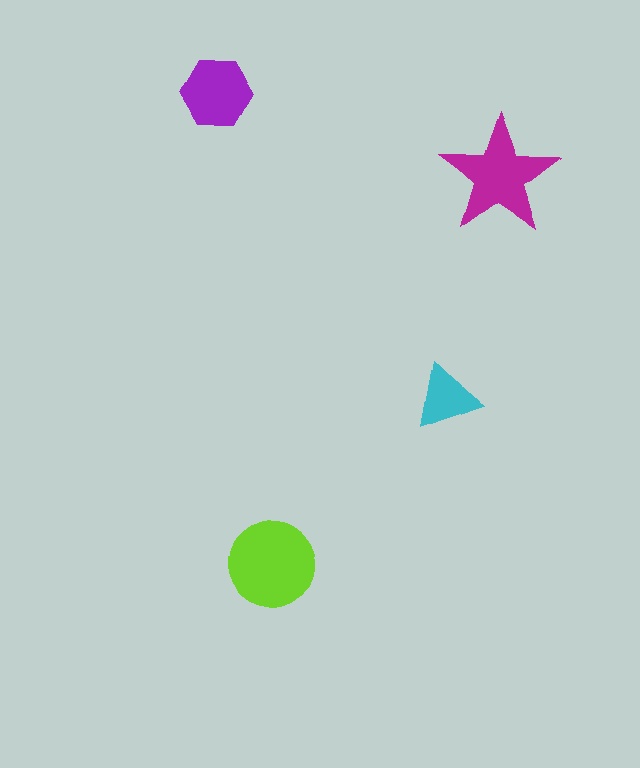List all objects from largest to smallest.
The lime circle, the magenta star, the purple hexagon, the cyan triangle.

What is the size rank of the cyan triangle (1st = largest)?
4th.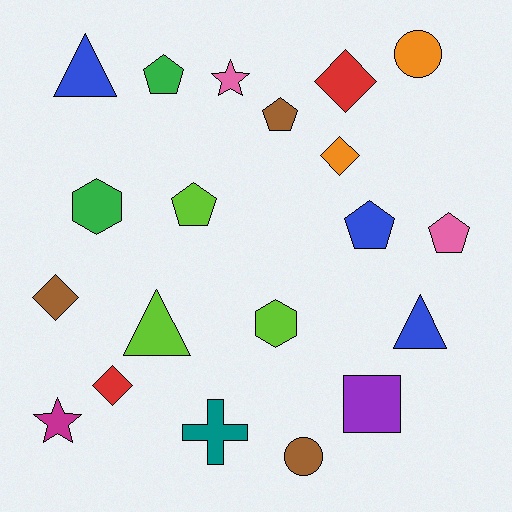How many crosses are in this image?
There is 1 cross.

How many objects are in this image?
There are 20 objects.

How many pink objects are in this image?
There are 2 pink objects.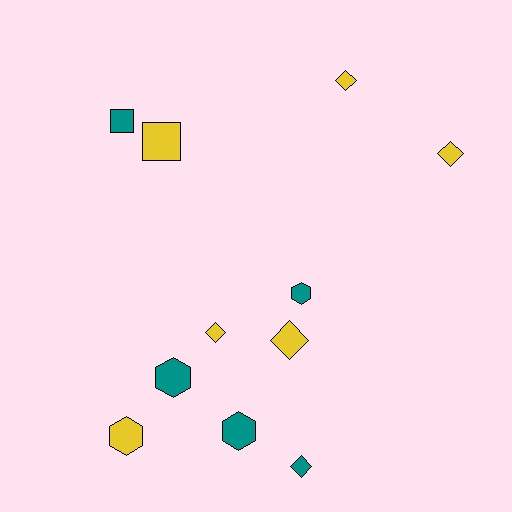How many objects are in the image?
There are 11 objects.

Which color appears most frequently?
Yellow, with 6 objects.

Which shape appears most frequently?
Diamond, with 5 objects.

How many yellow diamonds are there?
There are 4 yellow diamonds.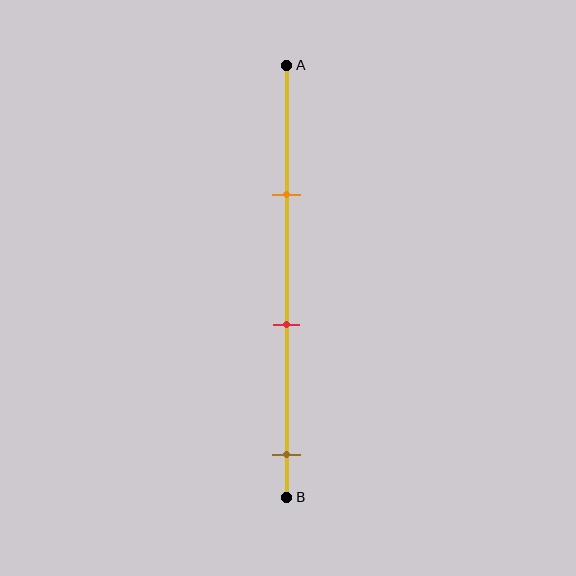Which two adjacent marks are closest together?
The orange and red marks are the closest adjacent pair.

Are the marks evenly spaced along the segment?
Yes, the marks are approximately evenly spaced.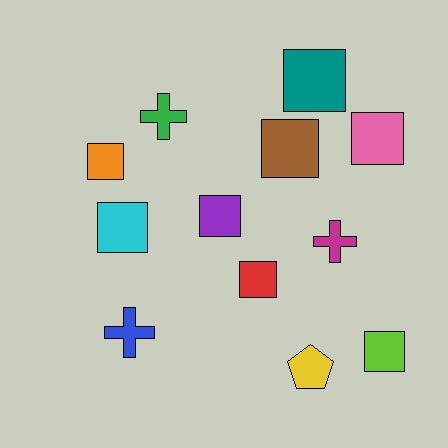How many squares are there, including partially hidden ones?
There are 8 squares.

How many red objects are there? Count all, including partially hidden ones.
There is 1 red object.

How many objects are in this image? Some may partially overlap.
There are 12 objects.